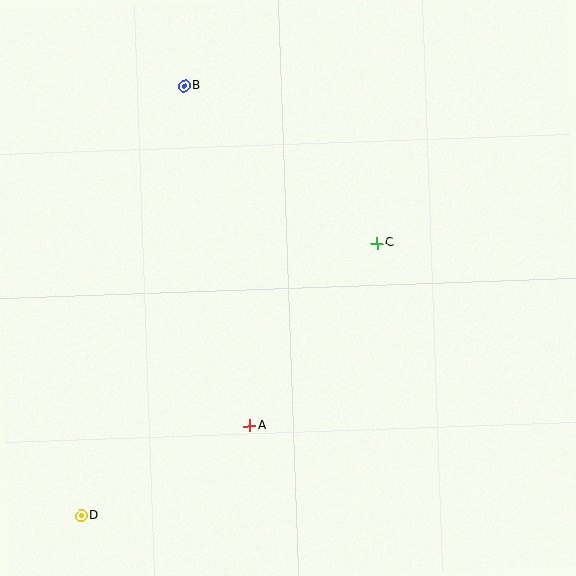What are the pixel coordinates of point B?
Point B is at (184, 86).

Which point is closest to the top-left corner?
Point B is closest to the top-left corner.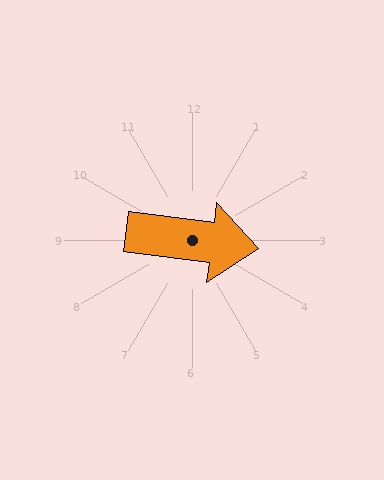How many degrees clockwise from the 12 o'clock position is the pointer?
Approximately 97 degrees.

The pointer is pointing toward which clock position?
Roughly 3 o'clock.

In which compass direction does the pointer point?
East.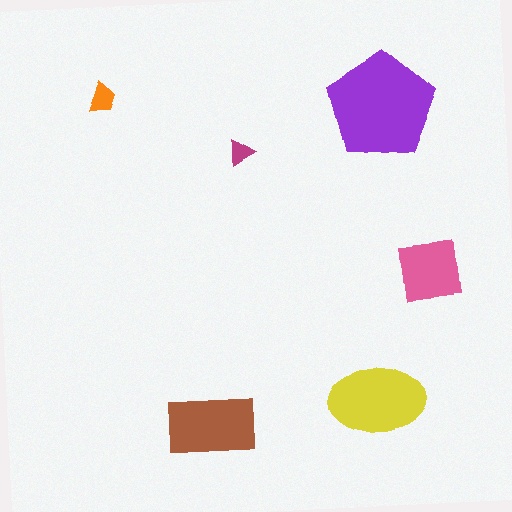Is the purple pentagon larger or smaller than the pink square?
Larger.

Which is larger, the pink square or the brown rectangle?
The brown rectangle.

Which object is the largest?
The purple pentagon.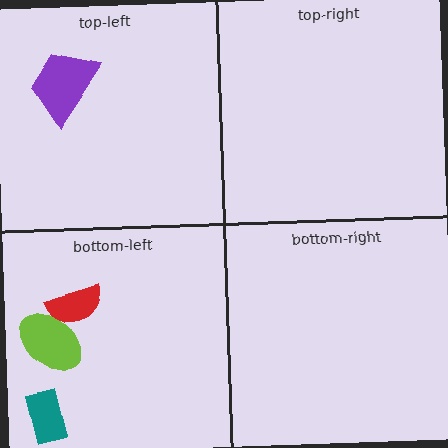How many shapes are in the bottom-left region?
3.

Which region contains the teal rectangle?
The bottom-left region.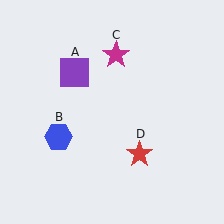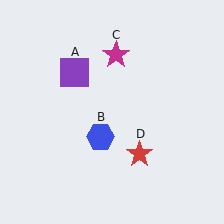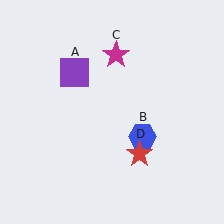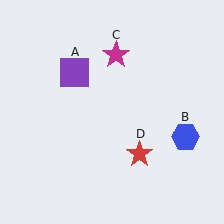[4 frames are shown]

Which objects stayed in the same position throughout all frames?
Purple square (object A) and magenta star (object C) and red star (object D) remained stationary.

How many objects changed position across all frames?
1 object changed position: blue hexagon (object B).